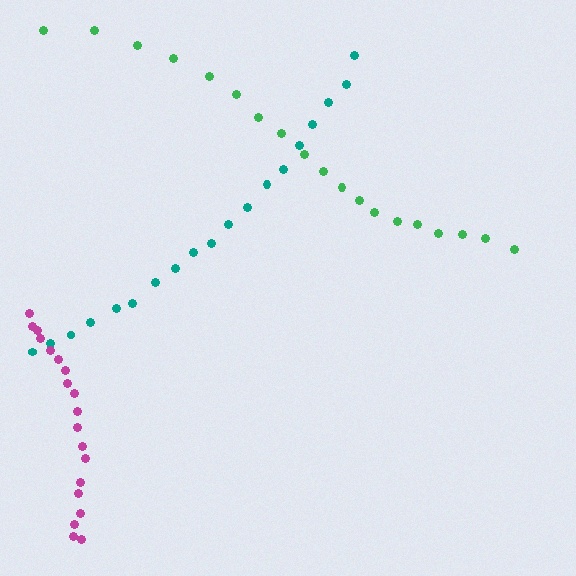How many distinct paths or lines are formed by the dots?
There are 3 distinct paths.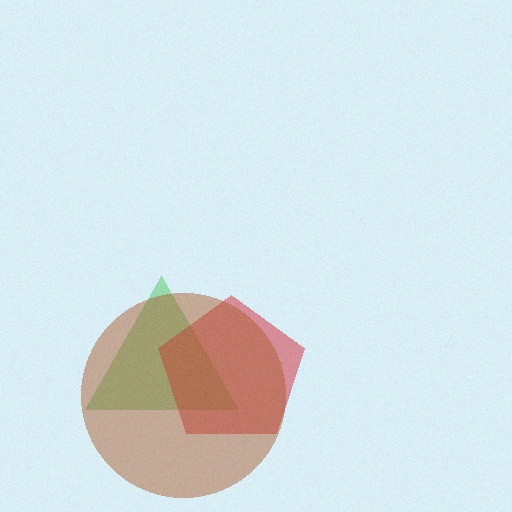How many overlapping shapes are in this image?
There are 3 overlapping shapes in the image.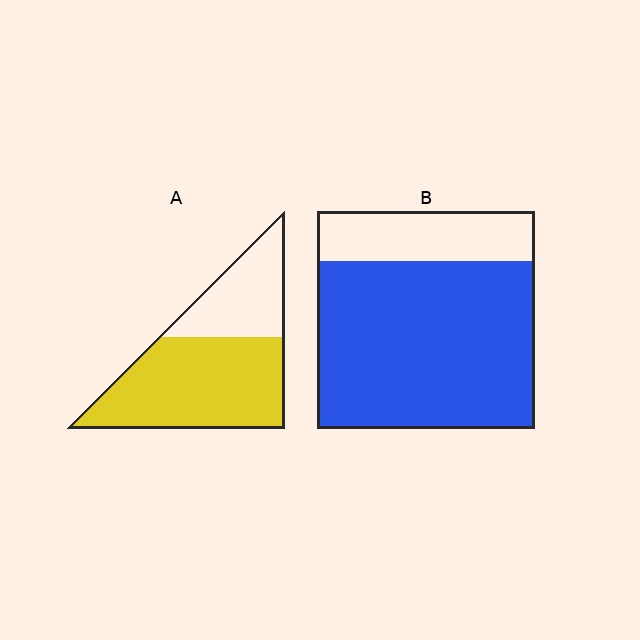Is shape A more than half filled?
Yes.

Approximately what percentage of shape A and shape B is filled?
A is approximately 65% and B is approximately 75%.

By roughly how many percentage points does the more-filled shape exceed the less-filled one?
By roughly 10 percentage points (B over A).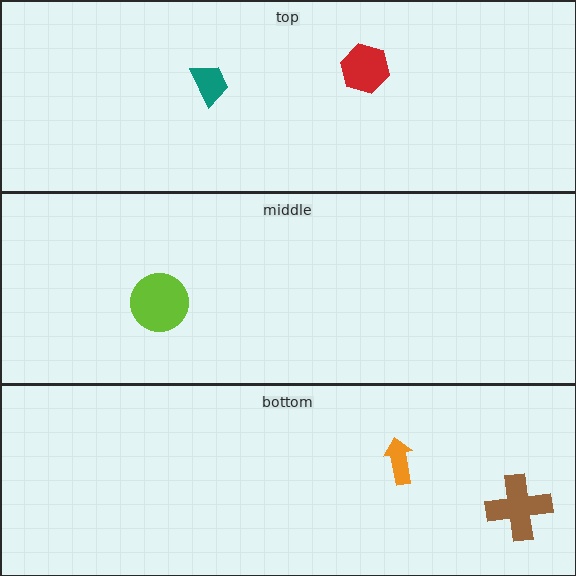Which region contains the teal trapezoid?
The top region.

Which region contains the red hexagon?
The top region.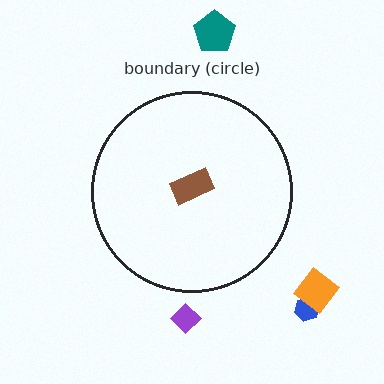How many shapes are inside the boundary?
1 inside, 4 outside.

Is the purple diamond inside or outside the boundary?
Outside.